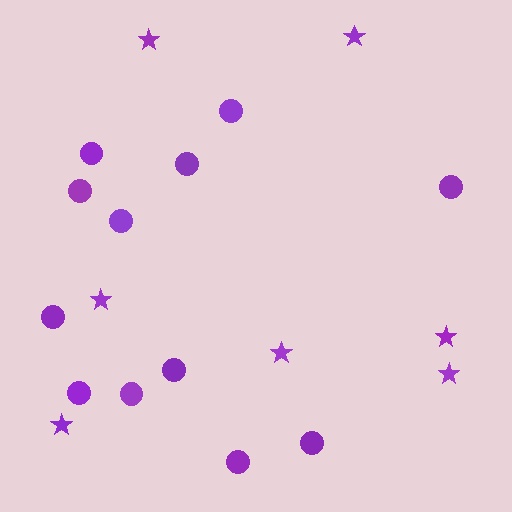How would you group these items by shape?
There are 2 groups: one group of stars (7) and one group of circles (12).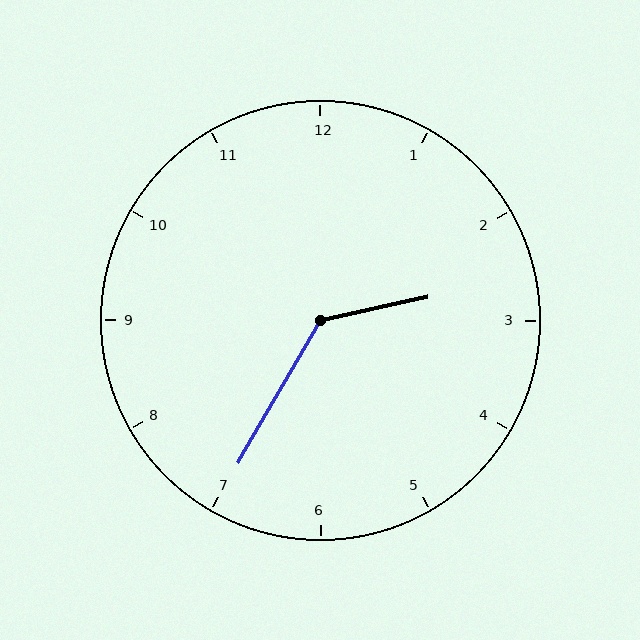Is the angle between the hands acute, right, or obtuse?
It is obtuse.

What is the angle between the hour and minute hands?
Approximately 132 degrees.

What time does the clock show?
2:35.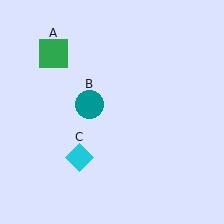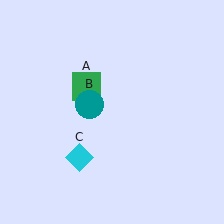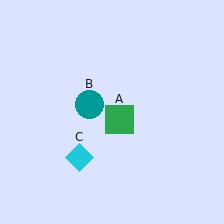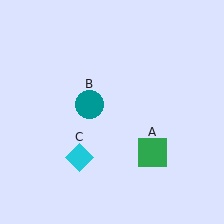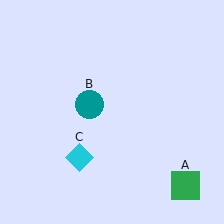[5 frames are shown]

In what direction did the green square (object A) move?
The green square (object A) moved down and to the right.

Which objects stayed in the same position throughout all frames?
Teal circle (object B) and cyan diamond (object C) remained stationary.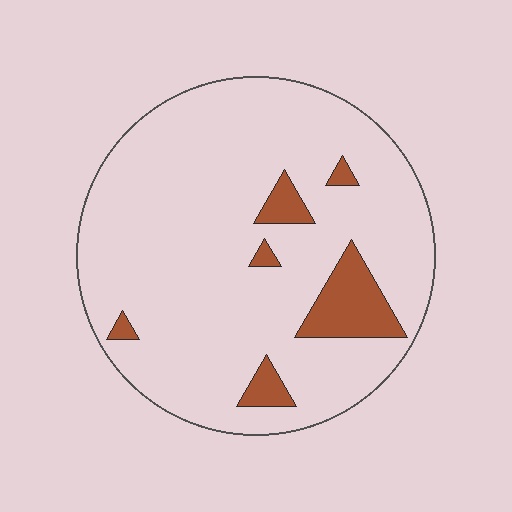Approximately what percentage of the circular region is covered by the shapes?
Approximately 10%.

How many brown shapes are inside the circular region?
6.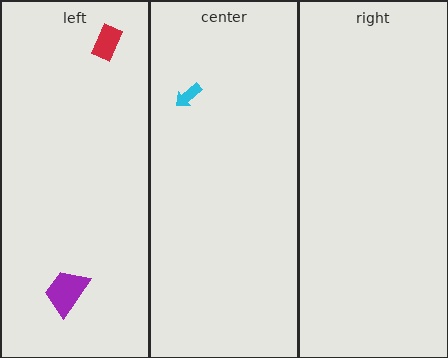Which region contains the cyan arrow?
The center region.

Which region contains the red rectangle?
The left region.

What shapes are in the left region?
The purple trapezoid, the red rectangle.